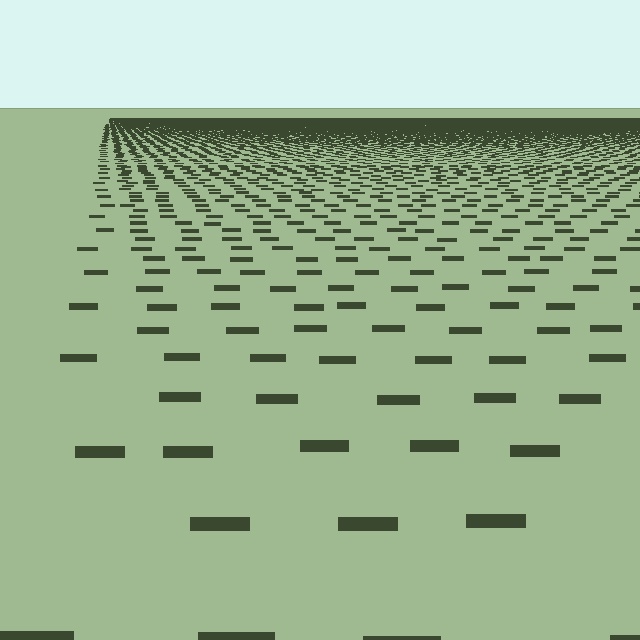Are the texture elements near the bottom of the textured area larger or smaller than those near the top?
Larger. Near the bottom, elements are closer to the viewer and appear at a bigger on-screen size.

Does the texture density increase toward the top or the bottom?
Density increases toward the top.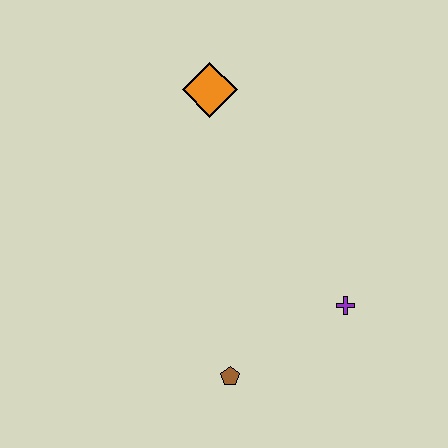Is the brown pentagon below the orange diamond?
Yes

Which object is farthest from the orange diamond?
The brown pentagon is farthest from the orange diamond.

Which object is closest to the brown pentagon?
The purple cross is closest to the brown pentagon.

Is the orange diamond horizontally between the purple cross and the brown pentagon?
No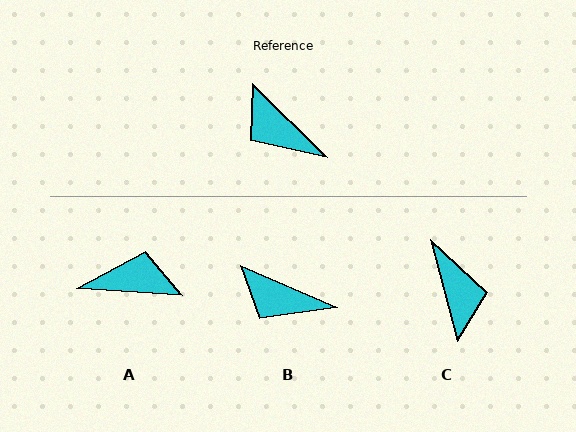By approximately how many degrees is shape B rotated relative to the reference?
Approximately 21 degrees counter-clockwise.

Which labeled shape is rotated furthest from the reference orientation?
C, about 149 degrees away.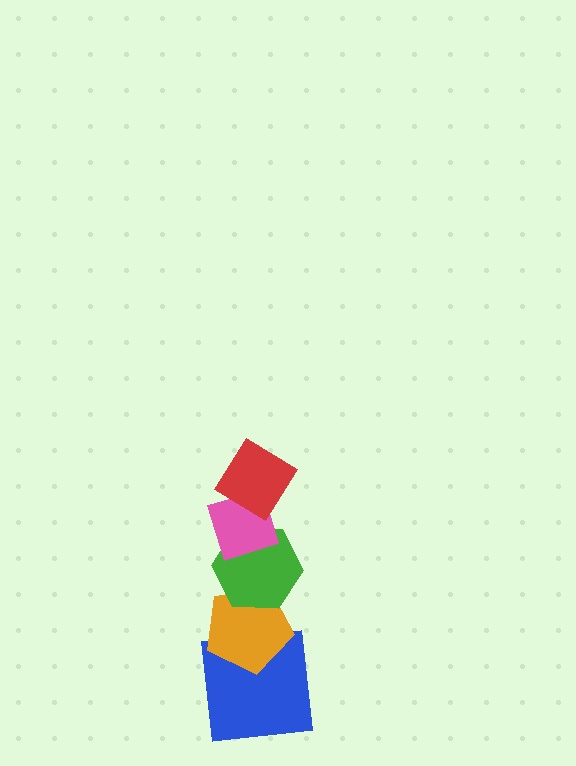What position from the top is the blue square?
The blue square is 5th from the top.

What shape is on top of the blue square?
The orange pentagon is on top of the blue square.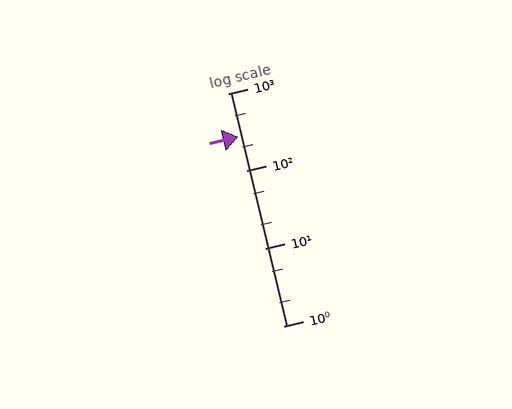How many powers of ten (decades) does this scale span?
The scale spans 3 decades, from 1 to 1000.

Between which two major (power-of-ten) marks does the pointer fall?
The pointer is between 100 and 1000.